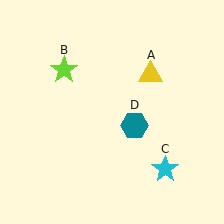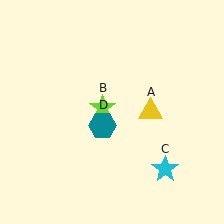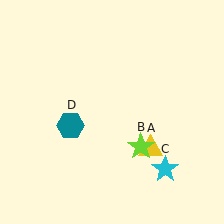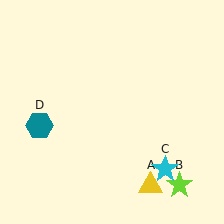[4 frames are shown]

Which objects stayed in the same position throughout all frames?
Cyan star (object C) remained stationary.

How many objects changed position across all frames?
3 objects changed position: yellow triangle (object A), lime star (object B), teal hexagon (object D).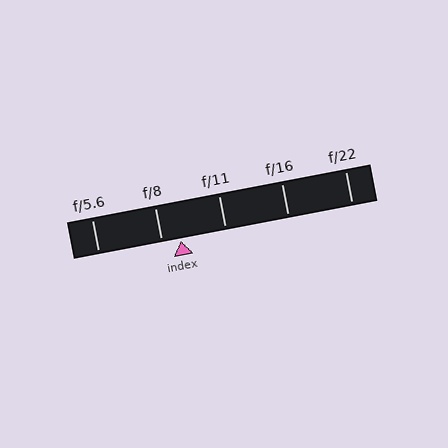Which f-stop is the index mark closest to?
The index mark is closest to f/8.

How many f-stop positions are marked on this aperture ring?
There are 5 f-stop positions marked.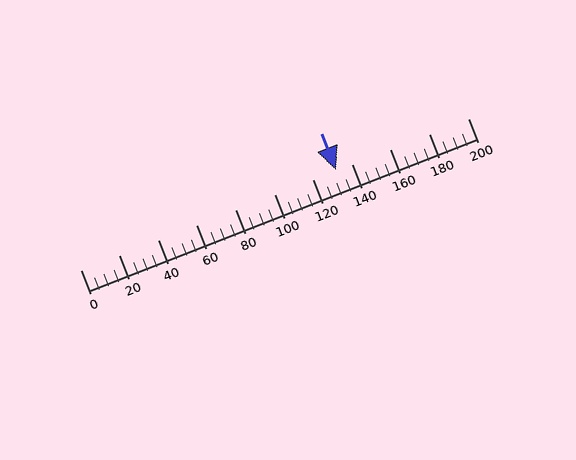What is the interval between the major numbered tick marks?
The major tick marks are spaced 20 units apart.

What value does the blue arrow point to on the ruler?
The blue arrow points to approximately 132.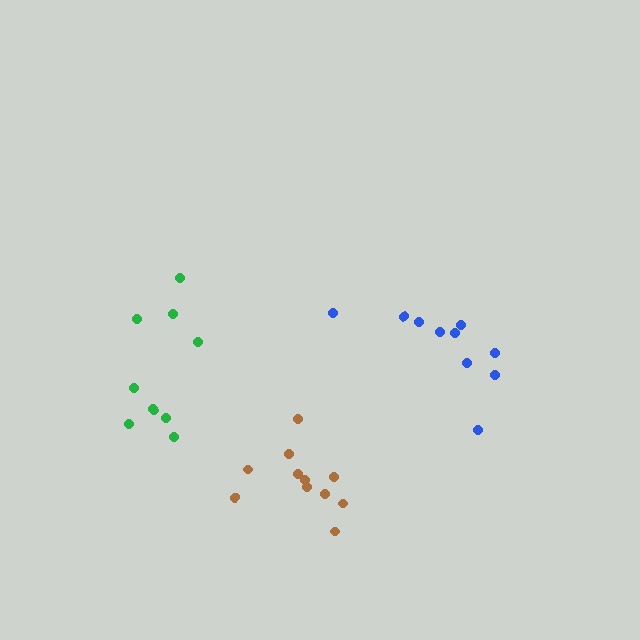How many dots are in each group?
Group 1: 10 dots, Group 2: 11 dots, Group 3: 10 dots (31 total).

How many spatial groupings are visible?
There are 3 spatial groupings.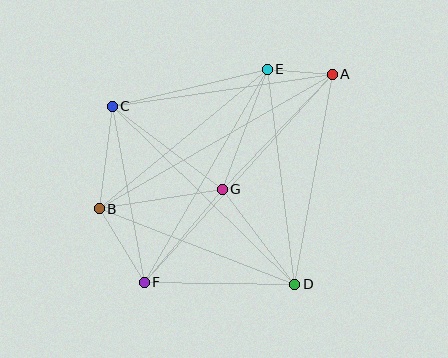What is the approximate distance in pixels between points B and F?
The distance between B and F is approximately 86 pixels.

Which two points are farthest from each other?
Points A and F are farthest from each other.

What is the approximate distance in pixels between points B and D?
The distance between B and D is approximately 210 pixels.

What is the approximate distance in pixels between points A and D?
The distance between A and D is approximately 214 pixels.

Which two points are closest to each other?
Points A and E are closest to each other.